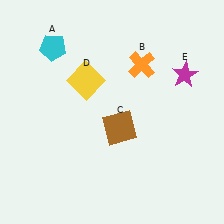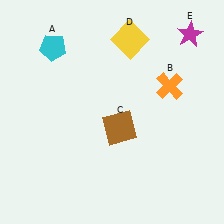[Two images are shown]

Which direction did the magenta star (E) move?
The magenta star (E) moved up.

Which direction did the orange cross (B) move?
The orange cross (B) moved right.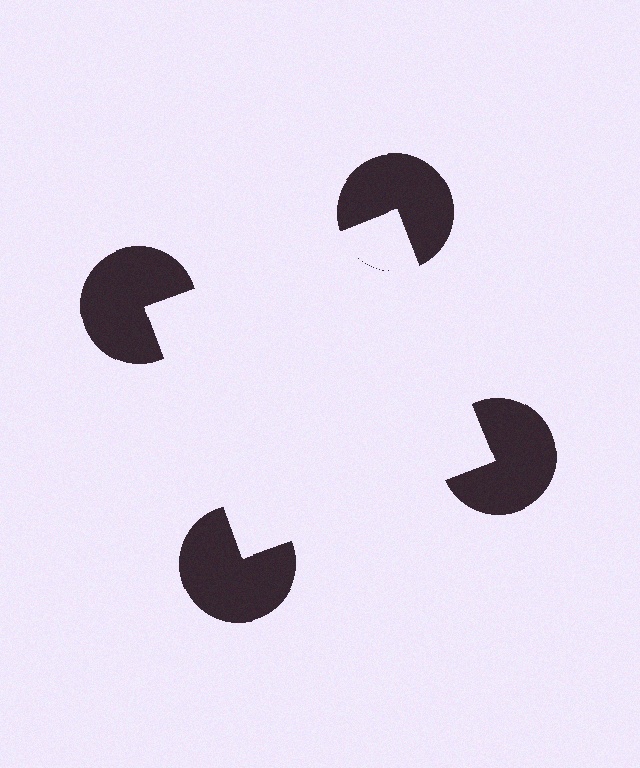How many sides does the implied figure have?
4 sides.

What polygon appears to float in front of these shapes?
An illusory square — its edges are inferred from the aligned wedge cuts in the pac-man discs, not physically drawn.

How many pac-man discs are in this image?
There are 4 — one at each vertex of the illusory square.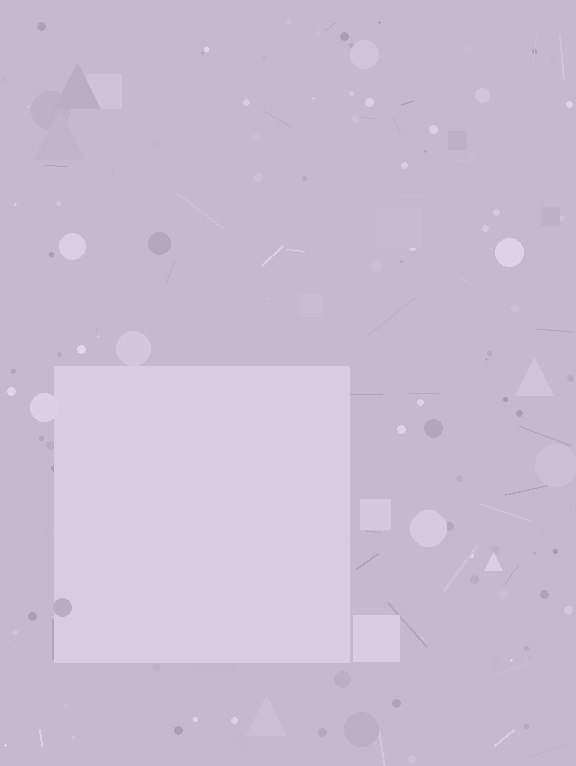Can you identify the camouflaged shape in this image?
The camouflaged shape is a square.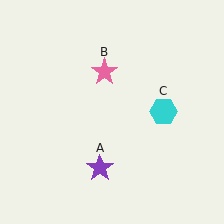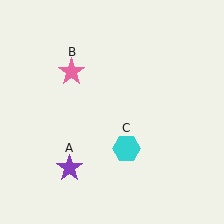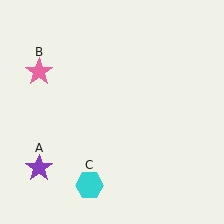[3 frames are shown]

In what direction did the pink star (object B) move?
The pink star (object B) moved left.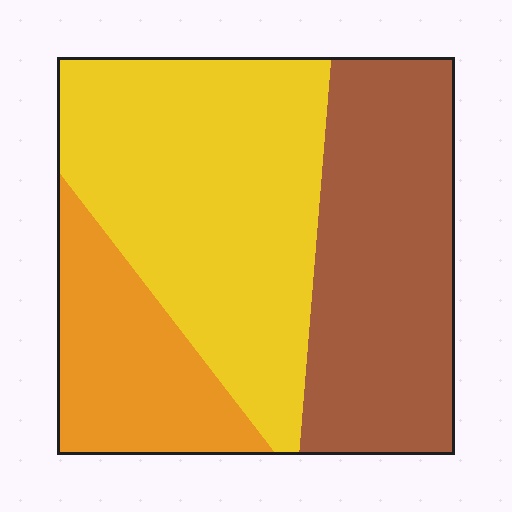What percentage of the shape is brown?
Brown takes up between a third and a half of the shape.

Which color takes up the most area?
Yellow, at roughly 45%.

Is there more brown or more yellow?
Yellow.